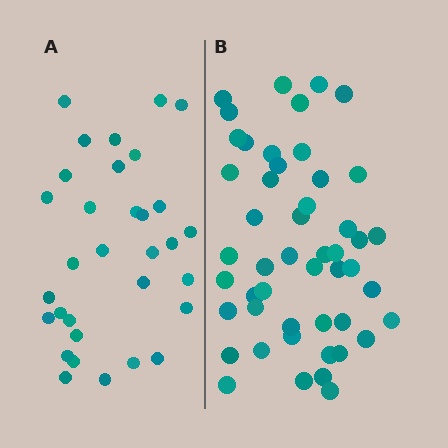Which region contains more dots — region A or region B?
Region B (the right region) has more dots.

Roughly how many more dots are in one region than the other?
Region B has approximately 15 more dots than region A.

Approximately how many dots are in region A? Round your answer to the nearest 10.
About 30 dots. (The exact count is 32, which rounds to 30.)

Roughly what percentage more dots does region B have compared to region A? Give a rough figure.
About 55% more.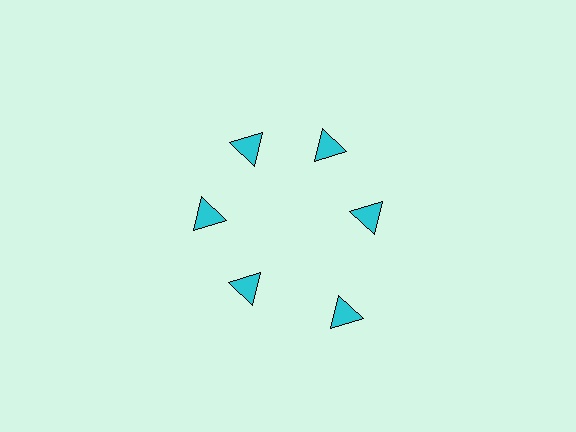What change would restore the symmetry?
The symmetry would be restored by moving it inward, back onto the ring so that all 6 triangles sit at equal angles and equal distance from the center.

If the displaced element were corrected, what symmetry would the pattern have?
It would have 6-fold rotational symmetry — the pattern would map onto itself every 60 degrees.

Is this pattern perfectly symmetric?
No. The 6 cyan triangles are arranged in a ring, but one element near the 5 o'clock position is pushed outward from the center, breaking the 6-fold rotational symmetry.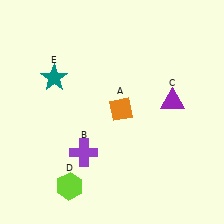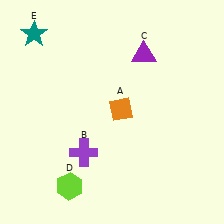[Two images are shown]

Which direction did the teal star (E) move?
The teal star (E) moved up.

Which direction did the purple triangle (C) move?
The purple triangle (C) moved up.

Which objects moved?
The objects that moved are: the purple triangle (C), the teal star (E).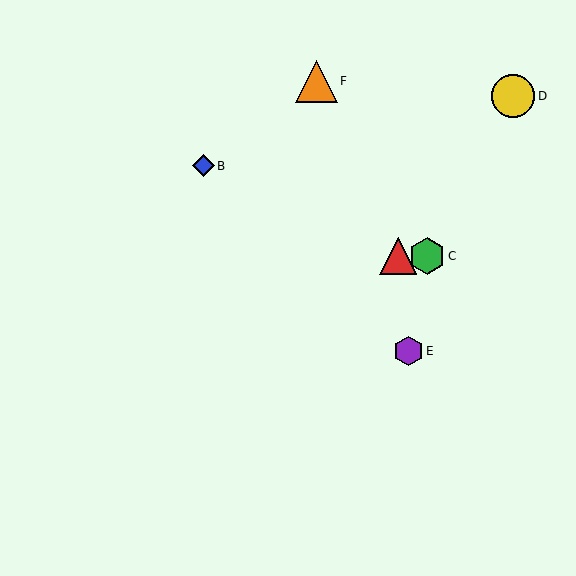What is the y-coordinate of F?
Object F is at y≈81.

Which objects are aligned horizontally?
Objects A, C are aligned horizontally.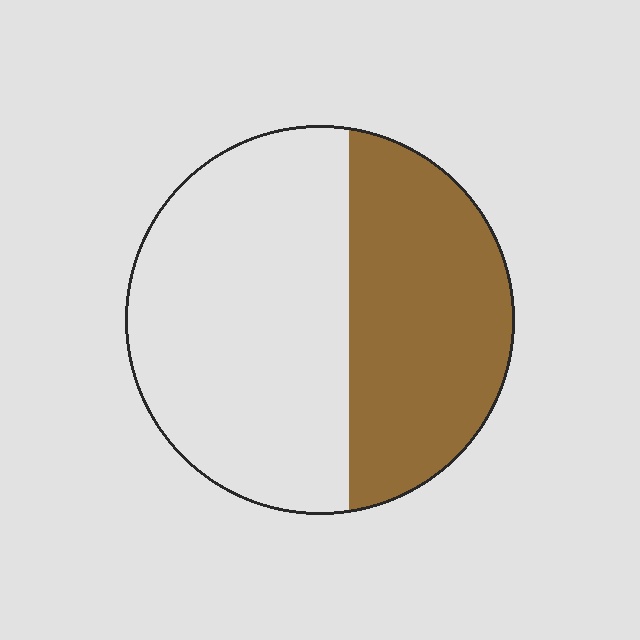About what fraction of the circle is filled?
About two fifths (2/5).